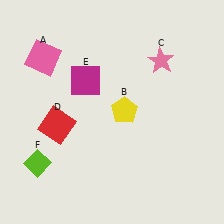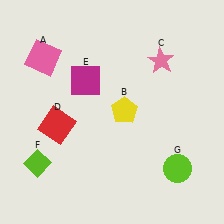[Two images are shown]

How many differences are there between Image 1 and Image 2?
There is 1 difference between the two images.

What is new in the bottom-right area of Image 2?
A lime circle (G) was added in the bottom-right area of Image 2.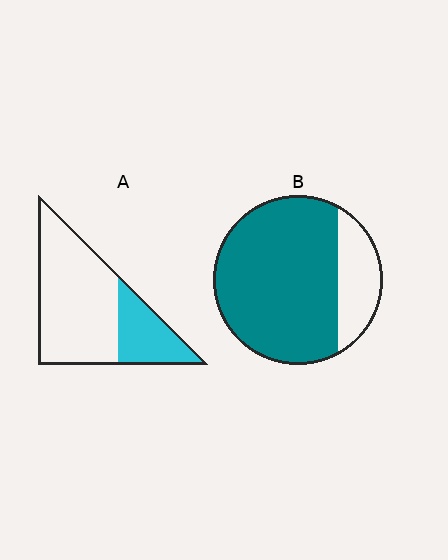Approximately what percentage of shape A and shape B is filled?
A is approximately 30% and B is approximately 80%.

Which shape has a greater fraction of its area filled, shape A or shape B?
Shape B.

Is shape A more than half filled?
No.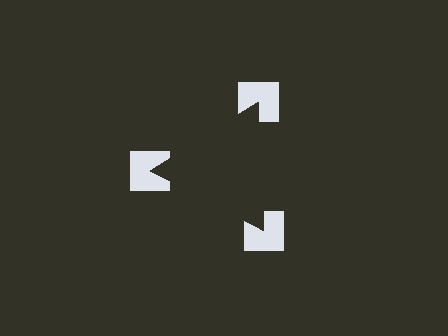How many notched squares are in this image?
There are 3 — one at each vertex of the illusory triangle.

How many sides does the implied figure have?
3 sides.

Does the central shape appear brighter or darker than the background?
It typically appears slightly darker than the background, even though no actual brightness change is drawn.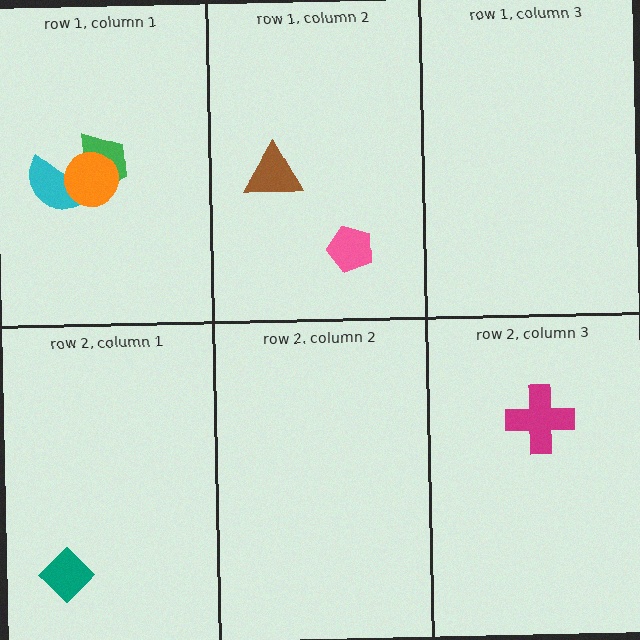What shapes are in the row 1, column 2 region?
The brown triangle, the pink pentagon.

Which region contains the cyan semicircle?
The row 1, column 1 region.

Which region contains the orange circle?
The row 1, column 1 region.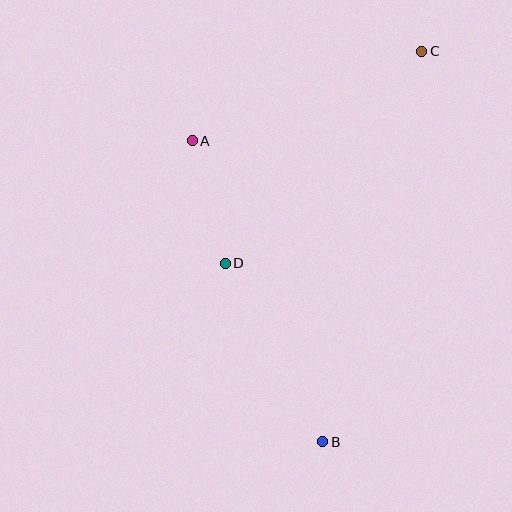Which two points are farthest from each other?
Points B and C are farthest from each other.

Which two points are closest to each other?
Points A and D are closest to each other.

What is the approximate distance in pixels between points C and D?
The distance between C and D is approximately 289 pixels.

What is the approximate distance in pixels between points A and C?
The distance between A and C is approximately 247 pixels.